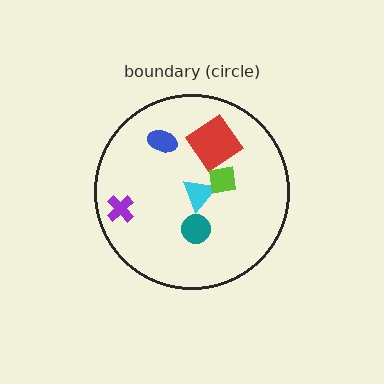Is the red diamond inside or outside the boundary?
Inside.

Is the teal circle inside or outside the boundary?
Inside.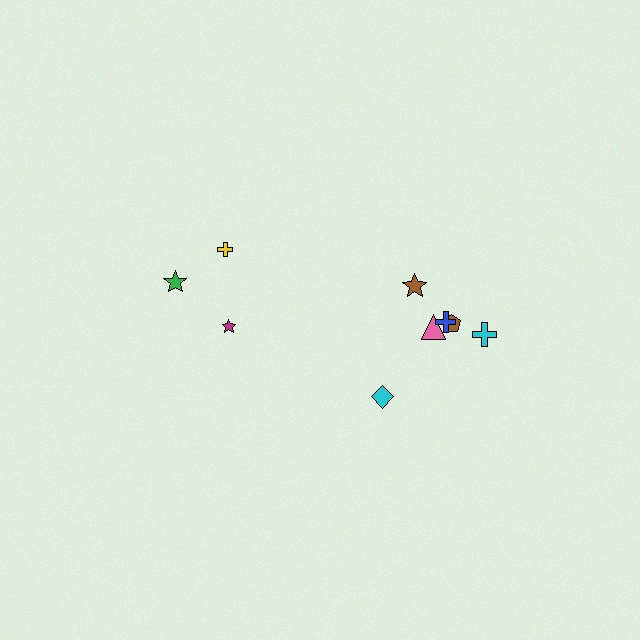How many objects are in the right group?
There are 6 objects.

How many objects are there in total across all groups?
There are 9 objects.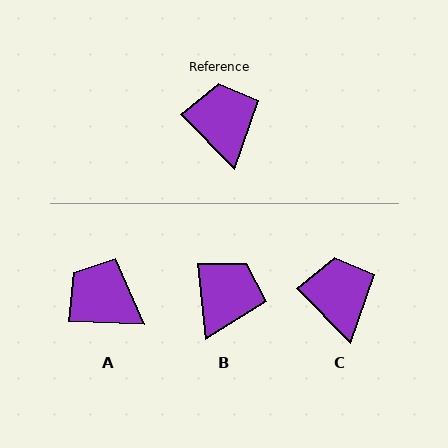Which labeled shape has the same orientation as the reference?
C.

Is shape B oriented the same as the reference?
No, it is off by about 39 degrees.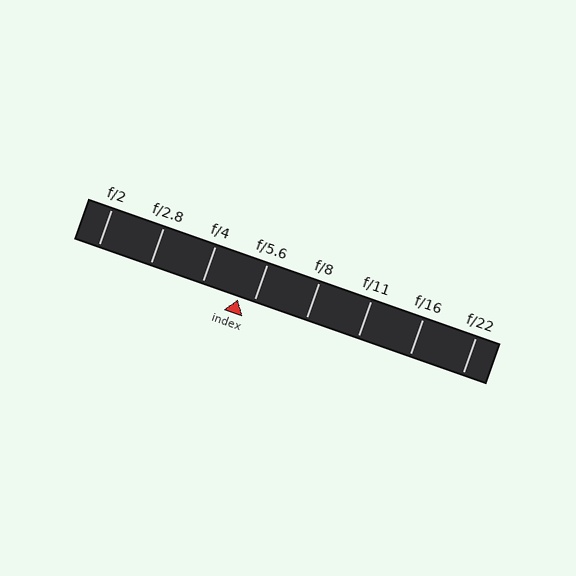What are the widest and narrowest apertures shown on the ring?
The widest aperture shown is f/2 and the narrowest is f/22.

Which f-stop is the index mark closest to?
The index mark is closest to f/5.6.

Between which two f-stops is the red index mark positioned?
The index mark is between f/4 and f/5.6.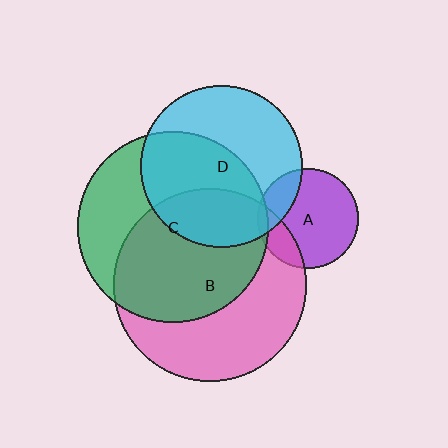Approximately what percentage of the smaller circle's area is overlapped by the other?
Approximately 55%.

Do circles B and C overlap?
Yes.